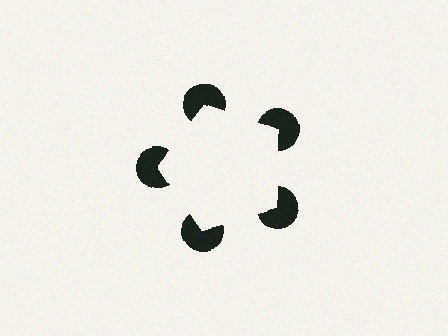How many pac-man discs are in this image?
There are 5 — one at each vertex of the illusory pentagon.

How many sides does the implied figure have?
5 sides.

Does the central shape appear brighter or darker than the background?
It typically appears slightly brighter than the background, even though no actual brightness change is drawn.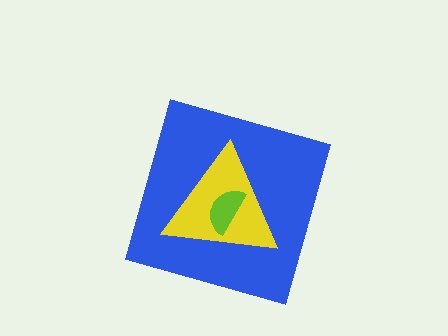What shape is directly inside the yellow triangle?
The lime semicircle.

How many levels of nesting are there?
3.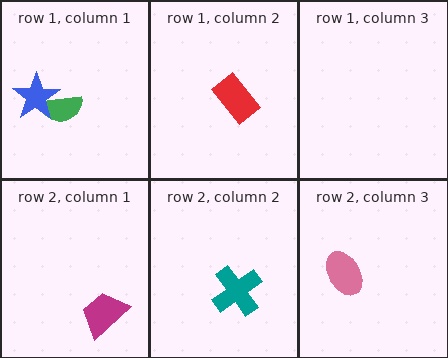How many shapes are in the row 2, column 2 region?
1.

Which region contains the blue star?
The row 1, column 1 region.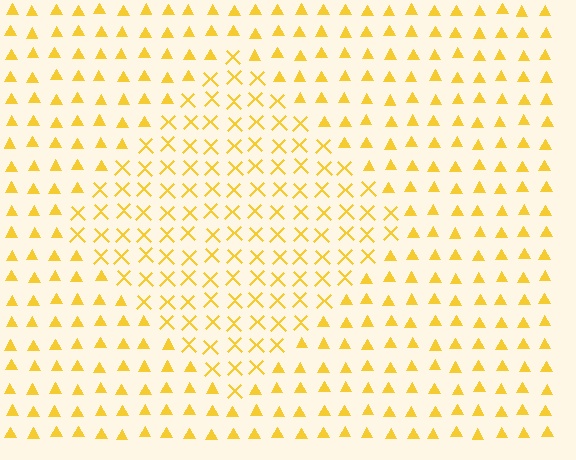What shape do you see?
I see a diamond.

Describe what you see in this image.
The image is filled with small yellow elements arranged in a uniform grid. A diamond-shaped region contains X marks, while the surrounding area contains triangles. The boundary is defined purely by the change in element shape.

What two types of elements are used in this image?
The image uses X marks inside the diamond region and triangles outside it.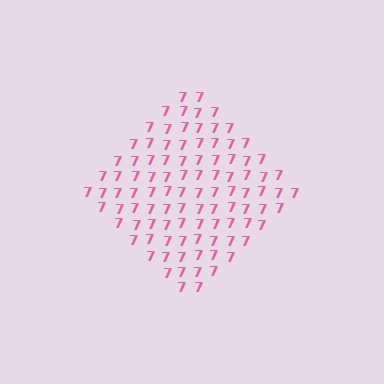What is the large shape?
The large shape is a diamond.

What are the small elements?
The small elements are digit 7's.